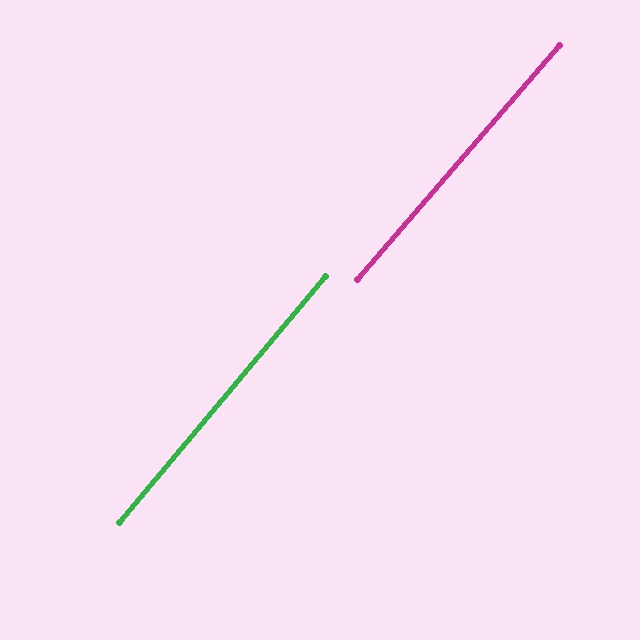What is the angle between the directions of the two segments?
Approximately 1 degree.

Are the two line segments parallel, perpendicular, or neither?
Parallel — their directions differ by only 1.0°.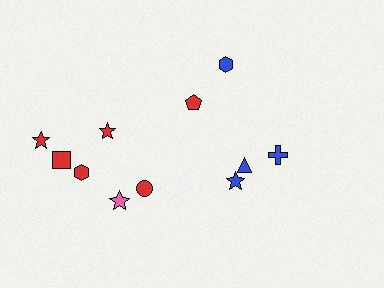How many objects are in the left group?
There are 7 objects.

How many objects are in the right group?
There are 4 objects.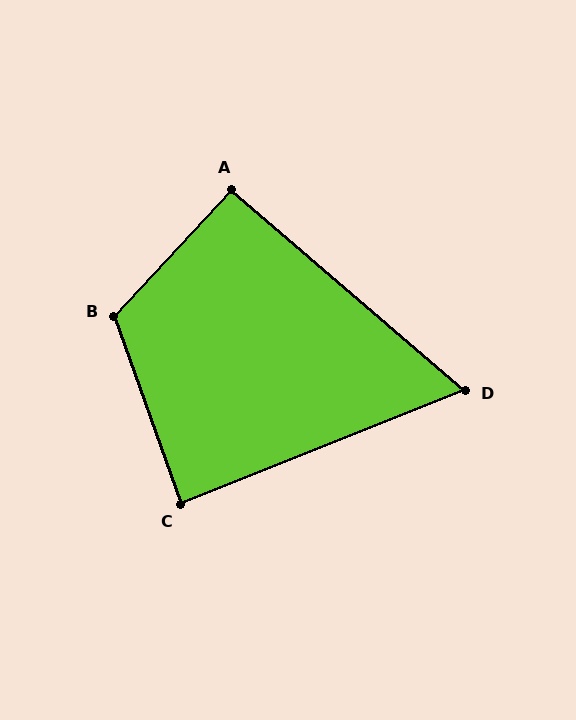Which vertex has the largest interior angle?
B, at approximately 118 degrees.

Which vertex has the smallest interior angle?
D, at approximately 62 degrees.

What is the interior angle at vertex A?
Approximately 92 degrees (approximately right).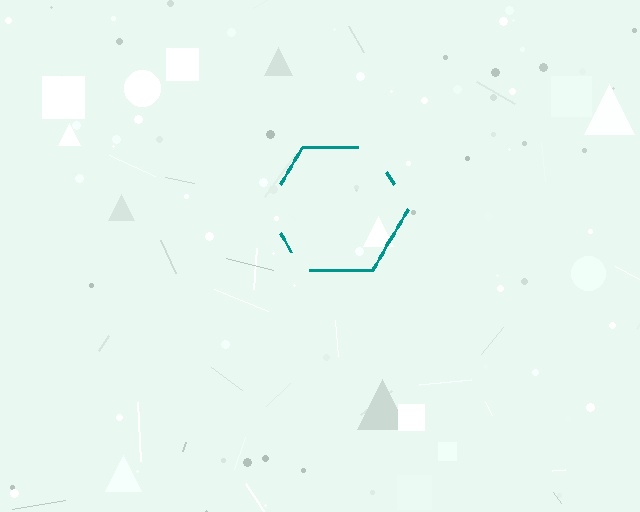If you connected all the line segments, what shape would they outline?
They would outline a hexagon.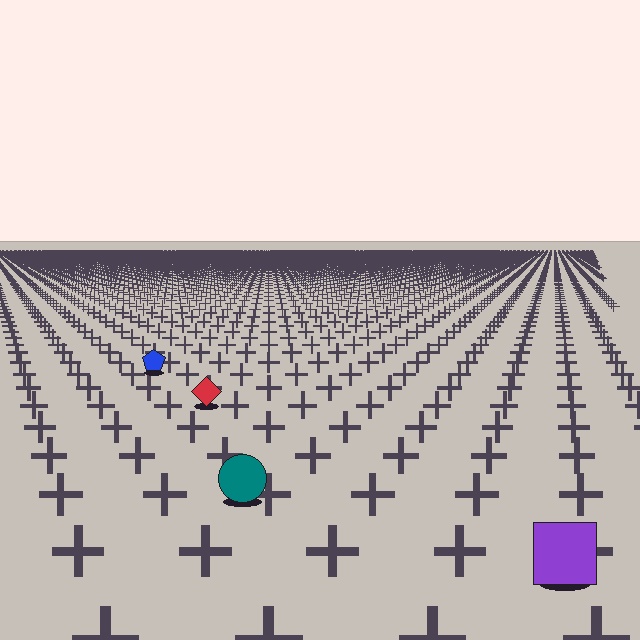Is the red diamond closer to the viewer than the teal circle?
No. The teal circle is closer — you can tell from the texture gradient: the ground texture is coarser near it.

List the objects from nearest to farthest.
From nearest to farthest: the purple square, the teal circle, the red diamond, the blue pentagon.